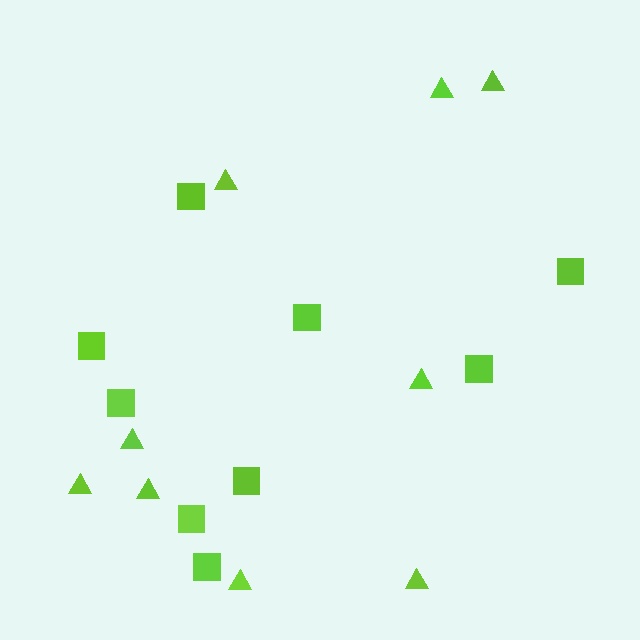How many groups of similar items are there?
There are 2 groups: one group of squares (9) and one group of triangles (9).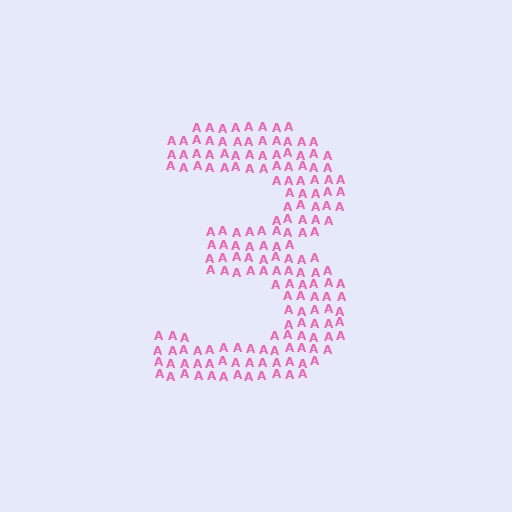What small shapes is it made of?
It is made of small letter A's.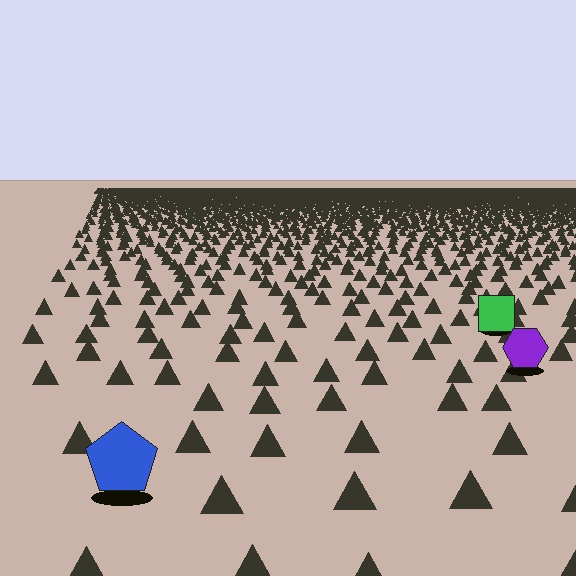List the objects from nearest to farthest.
From nearest to farthest: the blue pentagon, the purple hexagon, the green square.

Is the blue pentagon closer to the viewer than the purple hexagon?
Yes. The blue pentagon is closer — you can tell from the texture gradient: the ground texture is coarser near it.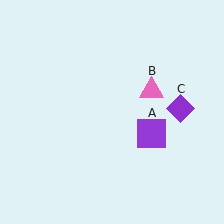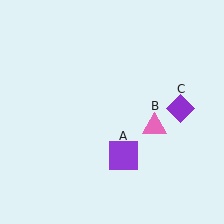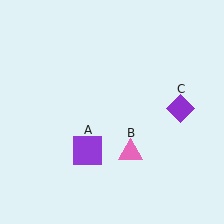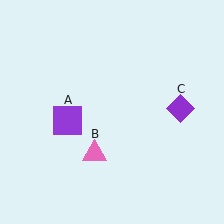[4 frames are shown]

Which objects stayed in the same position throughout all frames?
Purple diamond (object C) remained stationary.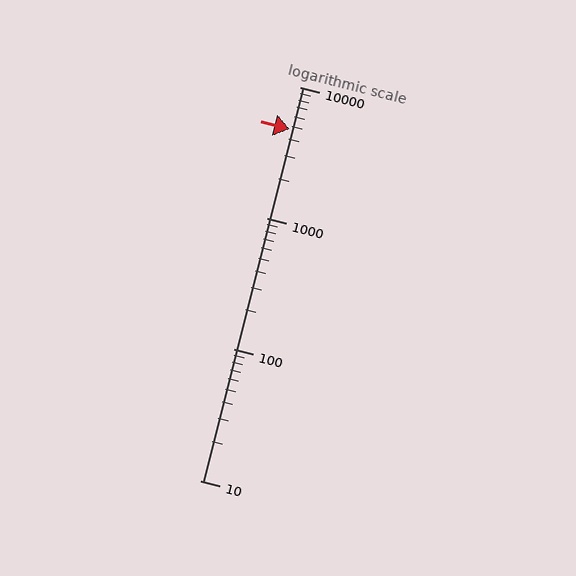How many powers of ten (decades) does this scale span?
The scale spans 3 decades, from 10 to 10000.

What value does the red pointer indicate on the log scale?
The pointer indicates approximately 4800.